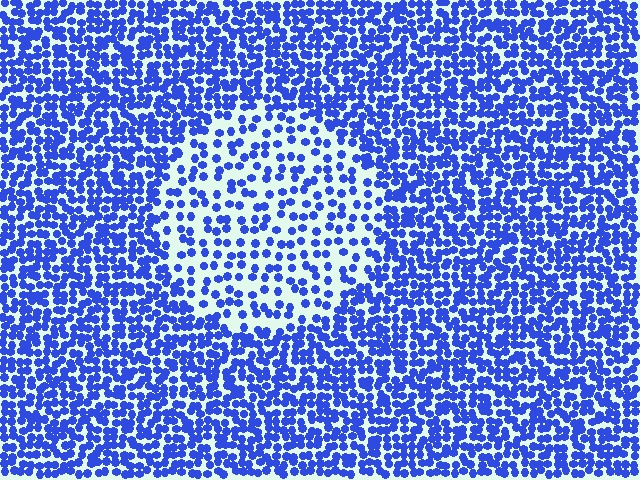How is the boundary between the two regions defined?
The boundary is defined by a change in element density (approximately 2.1x ratio). All elements are the same color, size, and shape.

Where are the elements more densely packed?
The elements are more densely packed outside the circle boundary.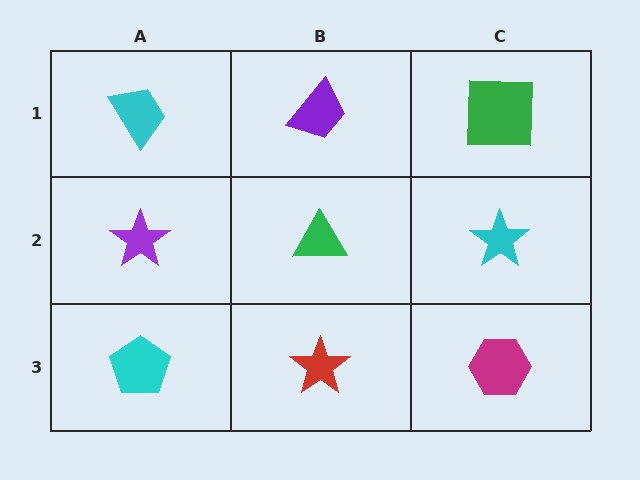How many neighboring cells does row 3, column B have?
3.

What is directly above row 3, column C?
A cyan star.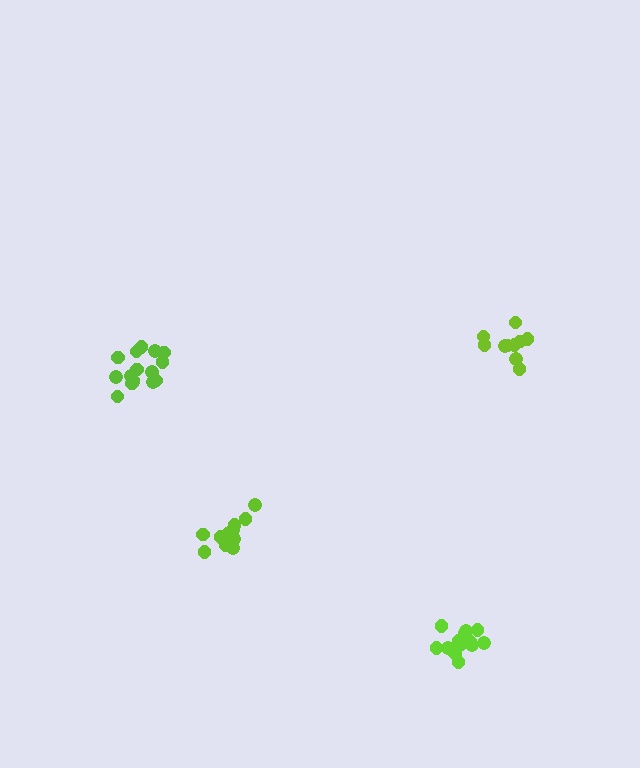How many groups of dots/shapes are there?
There are 4 groups.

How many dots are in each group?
Group 1: 14 dots, Group 2: 15 dots, Group 3: 10 dots, Group 4: 16 dots (55 total).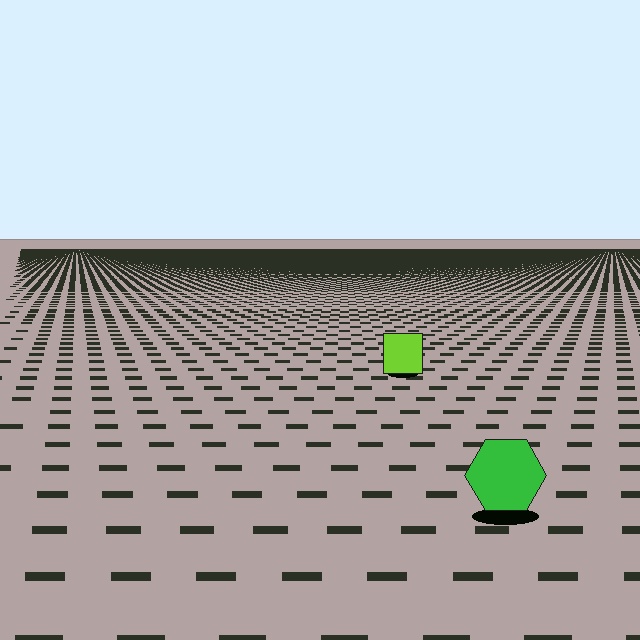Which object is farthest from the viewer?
The lime square is farthest from the viewer. It appears smaller and the ground texture around it is denser.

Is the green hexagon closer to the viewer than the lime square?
Yes. The green hexagon is closer — you can tell from the texture gradient: the ground texture is coarser near it.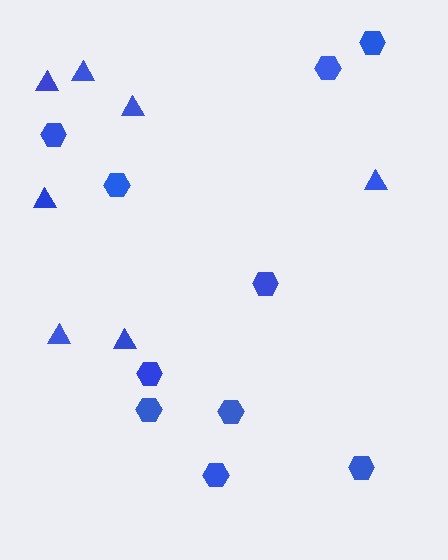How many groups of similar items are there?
There are 2 groups: one group of hexagons (10) and one group of triangles (7).